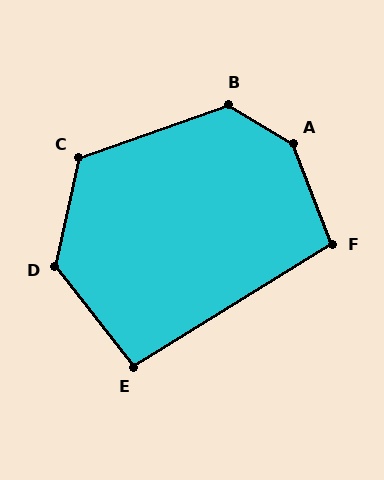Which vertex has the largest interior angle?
A, at approximately 142 degrees.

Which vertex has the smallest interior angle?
E, at approximately 96 degrees.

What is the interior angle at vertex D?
Approximately 129 degrees (obtuse).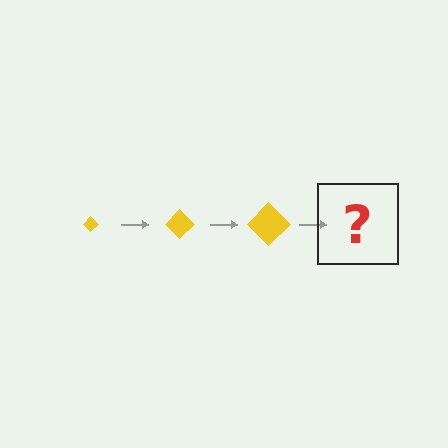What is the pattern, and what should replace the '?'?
The pattern is that the diamond gets progressively larger each step. The '?' should be a yellow diamond, larger than the previous one.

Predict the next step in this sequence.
The next step is a yellow diamond, larger than the previous one.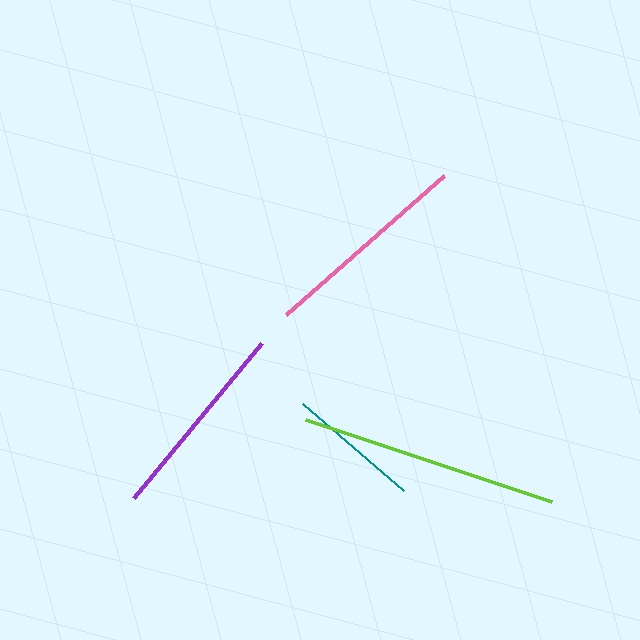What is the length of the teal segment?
The teal segment is approximately 133 pixels long.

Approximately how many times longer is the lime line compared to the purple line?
The lime line is approximately 1.3 times the length of the purple line.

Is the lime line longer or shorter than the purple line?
The lime line is longer than the purple line.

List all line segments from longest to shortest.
From longest to shortest: lime, pink, purple, teal.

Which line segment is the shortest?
The teal line is the shortest at approximately 133 pixels.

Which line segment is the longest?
The lime line is the longest at approximately 259 pixels.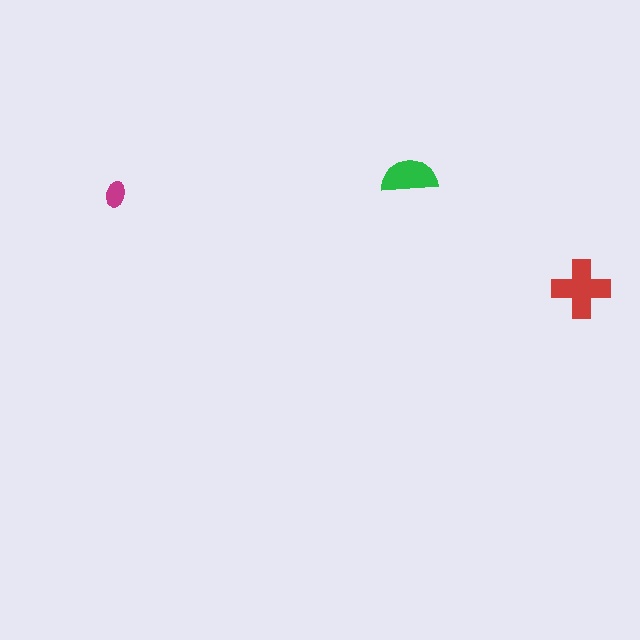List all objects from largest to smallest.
The red cross, the green semicircle, the magenta ellipse.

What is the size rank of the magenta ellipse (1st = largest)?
3rd.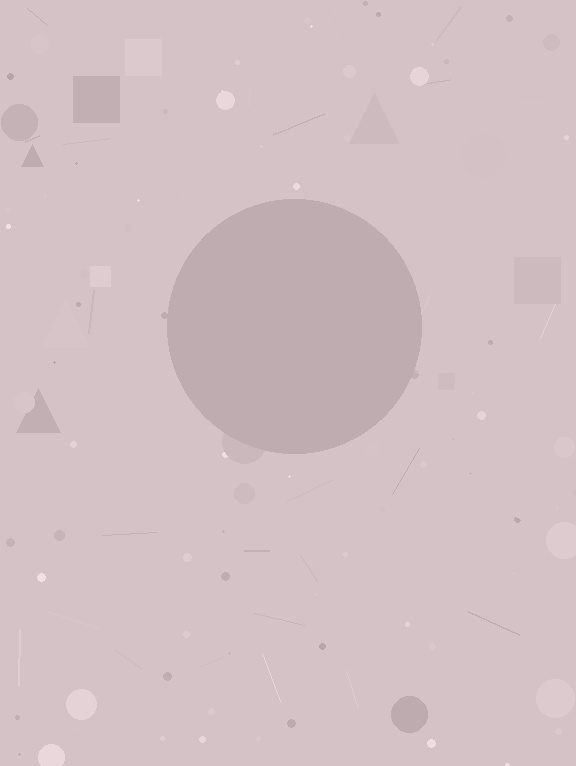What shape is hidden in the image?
A circle is hidden in the image.